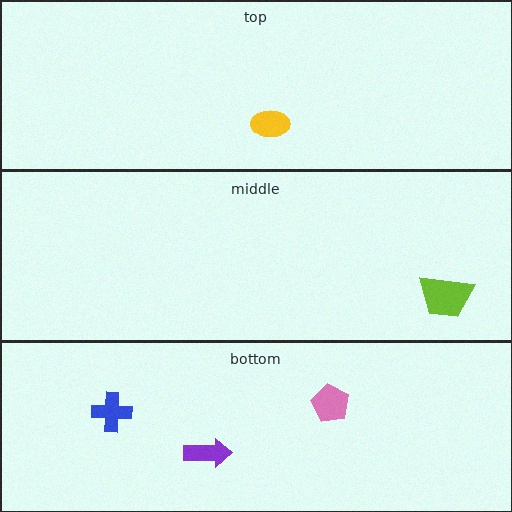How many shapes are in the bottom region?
3.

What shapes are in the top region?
The yellow ellipse.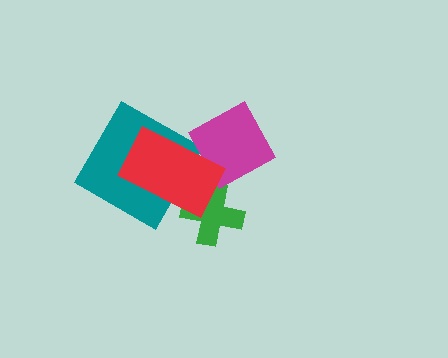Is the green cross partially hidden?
Yes, it is partially covered by another shape.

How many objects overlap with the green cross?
1 object overlaps with the green cross.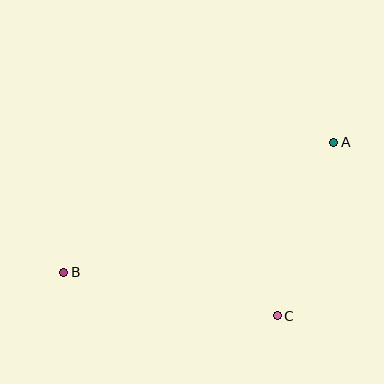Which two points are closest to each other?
Points A and C are closest to each other.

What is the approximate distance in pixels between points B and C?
The distance between B and C is approximately 218 pixels.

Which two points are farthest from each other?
Points A and B are farthest from each other.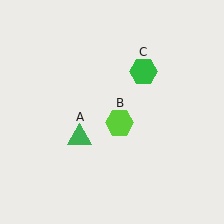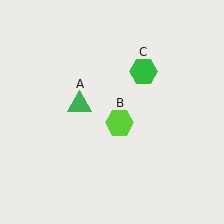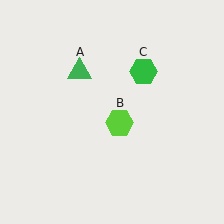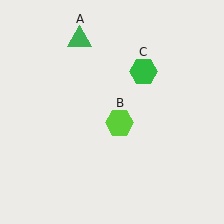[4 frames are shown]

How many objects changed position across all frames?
1 object changed position: green triangle (object A).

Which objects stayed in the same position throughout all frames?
Lime hexagon (object B) and green hexagon (object C) remained stationary.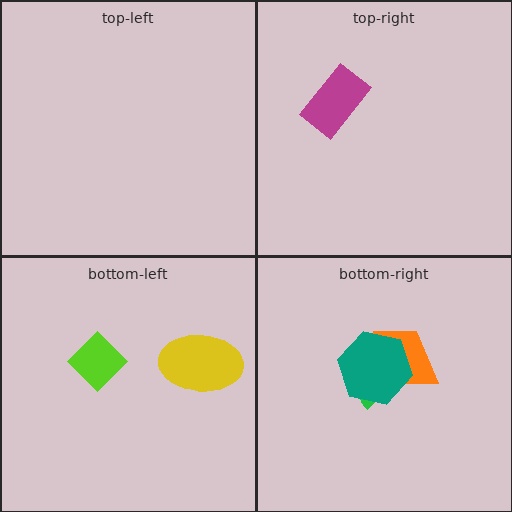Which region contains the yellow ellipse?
The bottom-left region.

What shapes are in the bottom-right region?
The orange trapezoid, the green semicircle, the teal hexagon.